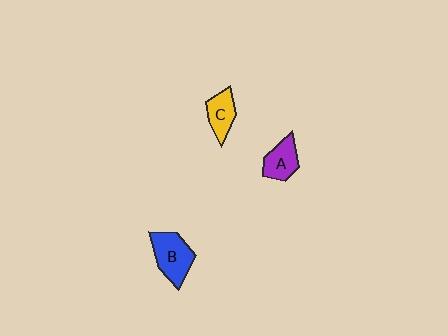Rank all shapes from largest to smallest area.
From largest to smallest: B (blue), A (purple), C (yellow).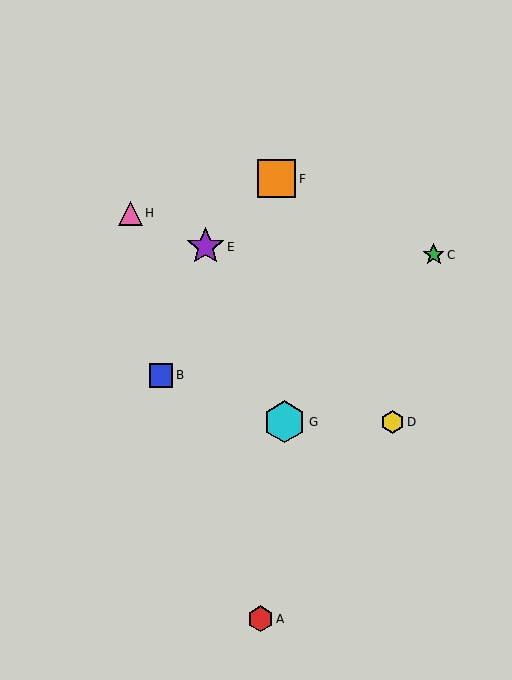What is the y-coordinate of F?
Object F is at y≈179.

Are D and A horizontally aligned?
No, D is at y≈422 and A is at y≈619.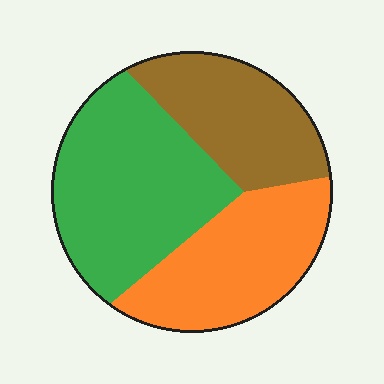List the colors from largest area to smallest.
From largest to smallest: green, orange, brown.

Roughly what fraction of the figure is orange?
Orange takes up about one third (1/3) of the figure.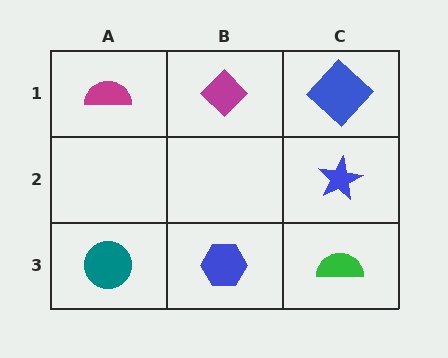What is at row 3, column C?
A green semicircle.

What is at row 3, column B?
A blue hexagon.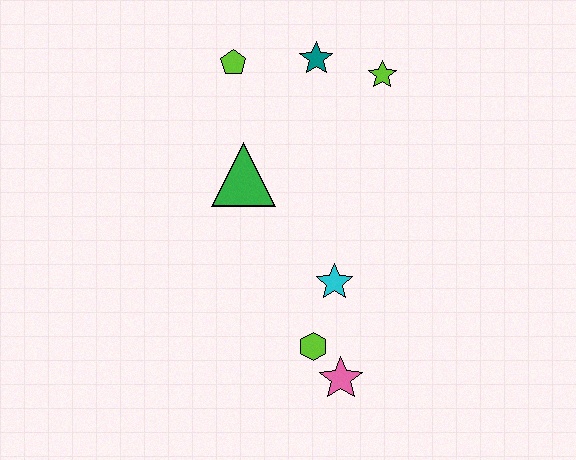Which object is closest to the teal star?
The lime star is closest to the teal star.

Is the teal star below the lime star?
No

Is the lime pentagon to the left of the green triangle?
Yes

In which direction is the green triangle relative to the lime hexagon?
The green triangle is above the lime hexagon.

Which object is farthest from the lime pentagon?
The pink star is farthest from the lime pentagon.